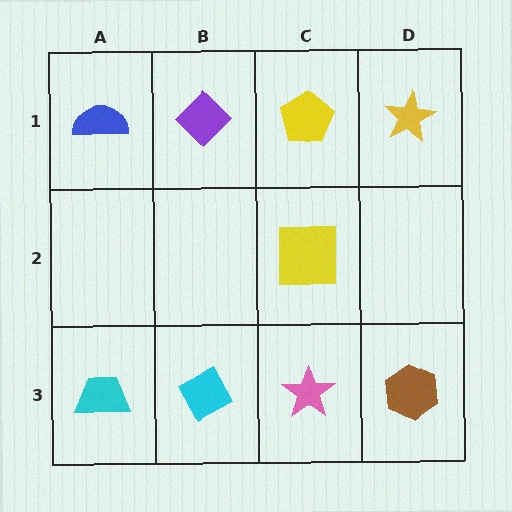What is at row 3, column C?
A pink star.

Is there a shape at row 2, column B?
No, that cell is empty.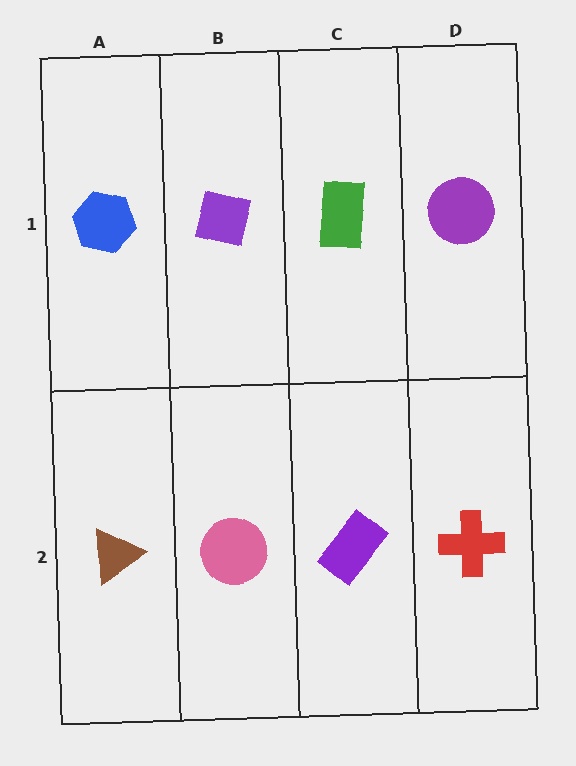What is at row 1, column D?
A purple circle.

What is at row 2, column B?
A pink circle.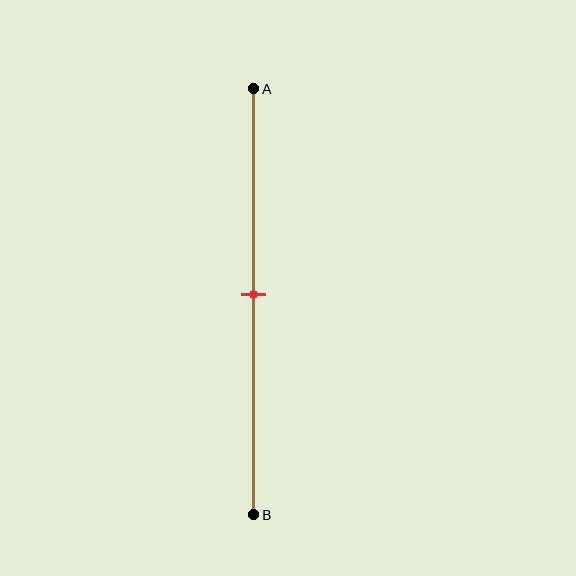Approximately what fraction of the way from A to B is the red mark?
The red mark is approximately 50% of the way from A to B.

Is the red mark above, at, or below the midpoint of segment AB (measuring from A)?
The red mark is approximately at the midpoint of segment AB.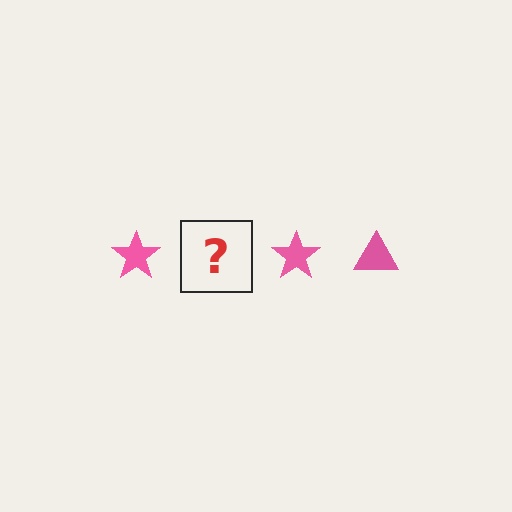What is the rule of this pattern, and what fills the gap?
The rule is that the pattern cycles through star, triangle shapes in pink. The gap should be filled with a pink triangle.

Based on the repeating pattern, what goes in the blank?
The blank should be a pink triangle.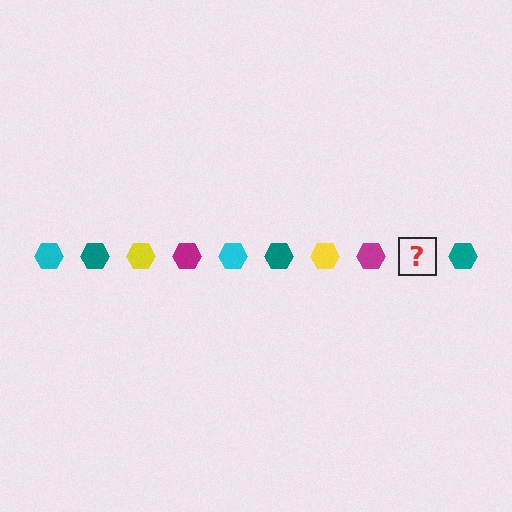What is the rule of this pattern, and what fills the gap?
The rule is that the pattern cycles through cyan, teal, yellow, magenta hexagons. The gap should be filled with a cyan hexagon.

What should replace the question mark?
The question mark should be replaced with a cyan hexagon.